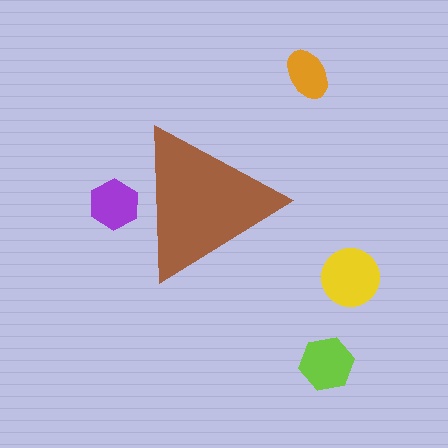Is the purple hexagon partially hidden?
Yes, the purple hexagon is partially hidden behind the brown triangle.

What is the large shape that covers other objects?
A brown triangle.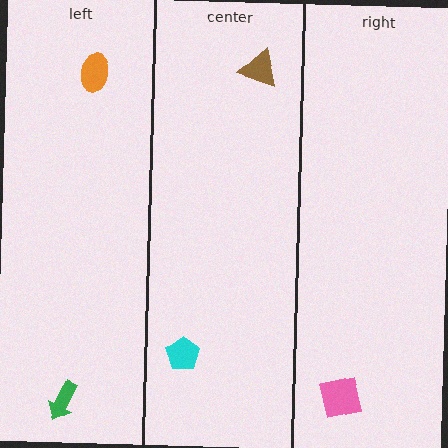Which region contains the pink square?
The right region.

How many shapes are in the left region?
2.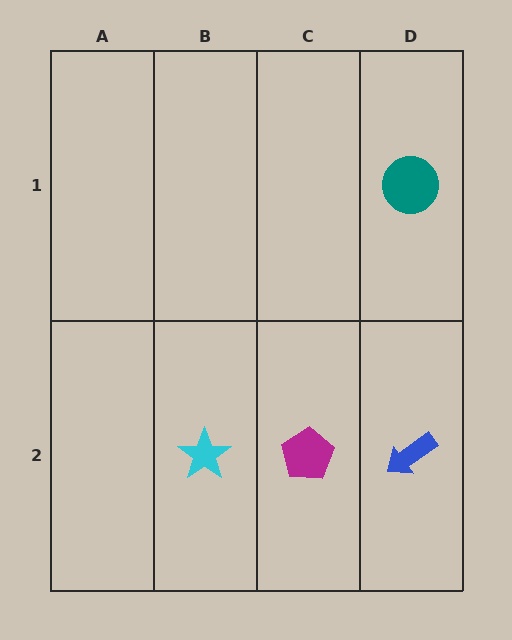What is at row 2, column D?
A blue arrow.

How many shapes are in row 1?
1 shape.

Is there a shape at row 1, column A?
No, that cell is empty.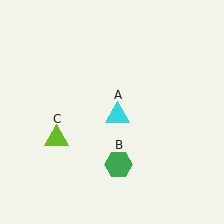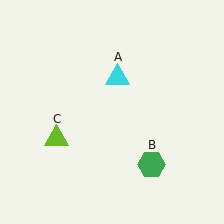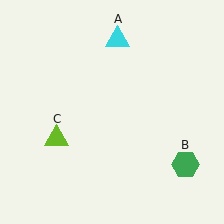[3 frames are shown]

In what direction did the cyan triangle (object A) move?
The cyan triangle (object A) moved up.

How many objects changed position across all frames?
2 objects changed position: cyan triangle (object A), green hexagon (object B).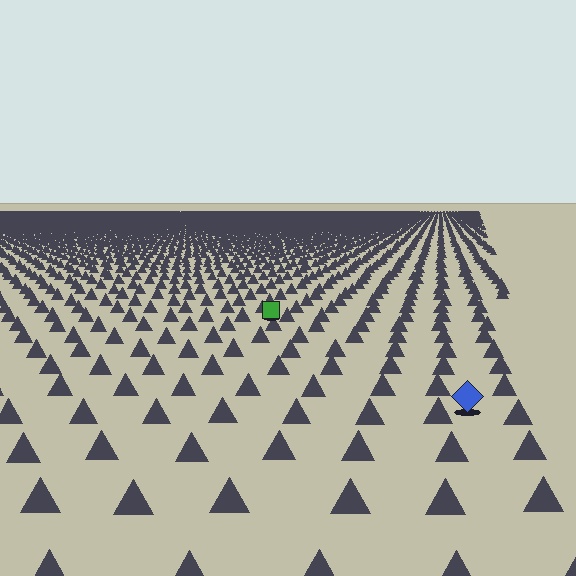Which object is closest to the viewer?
The blue diamond is closest. The texture marks near it are larger and more spread out.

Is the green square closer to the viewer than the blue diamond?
No. The blue diamond is closer — you can tell from the texture gradient: the ground texture is coarser near it.